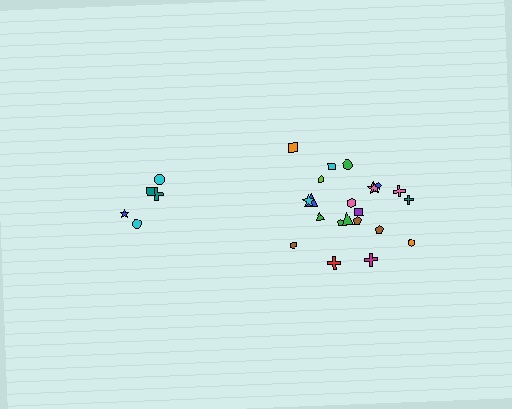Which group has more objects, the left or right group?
The right group.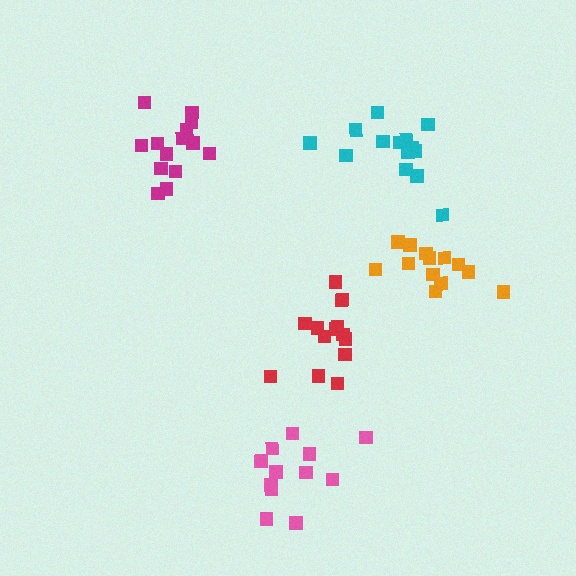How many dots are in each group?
Group 1: 14 dots, Group 2: 14 dots, Group 3: 14 dots, Group 4: 13 dots, Group 5: 13 dots (68 total).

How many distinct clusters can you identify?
There are 5 distinct clusters.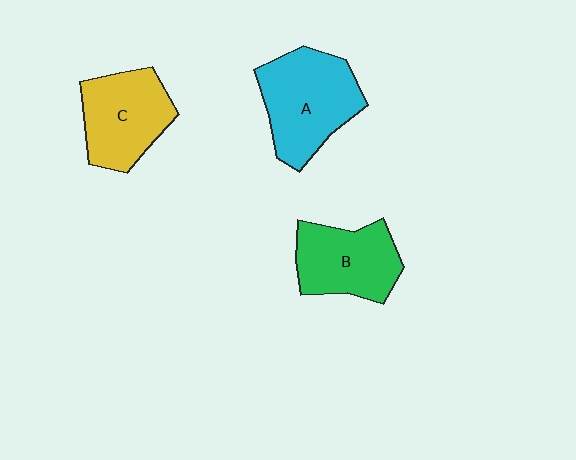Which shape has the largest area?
Shape A (cyan).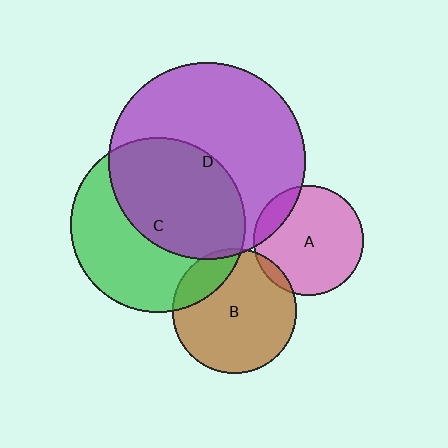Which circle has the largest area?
Circle D (purple).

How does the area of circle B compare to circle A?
Approximately 1.3 times.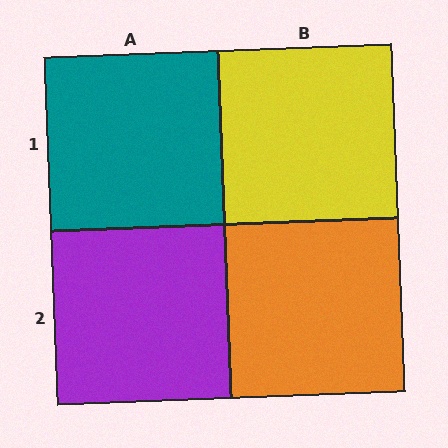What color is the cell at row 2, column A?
Purple.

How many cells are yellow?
1 cell is yellow.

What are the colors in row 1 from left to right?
Teal, yellow.